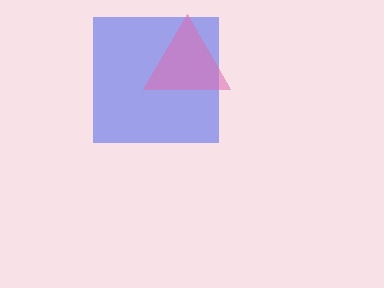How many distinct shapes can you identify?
There are 2 distinct shapes: a blue square, a pink triangle.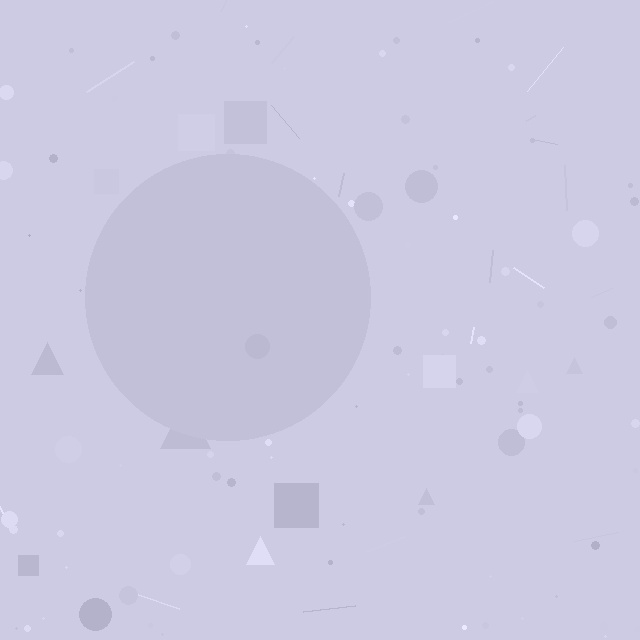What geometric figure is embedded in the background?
A circle is embedded in the background.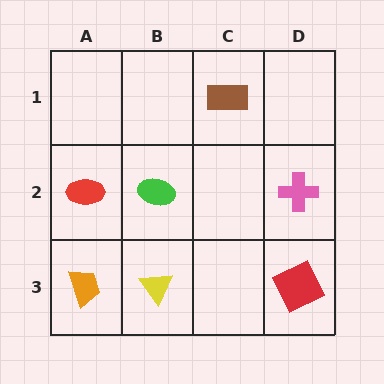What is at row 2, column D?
A pink cross.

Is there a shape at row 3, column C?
No, that cell is empty.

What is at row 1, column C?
A brown rectangle.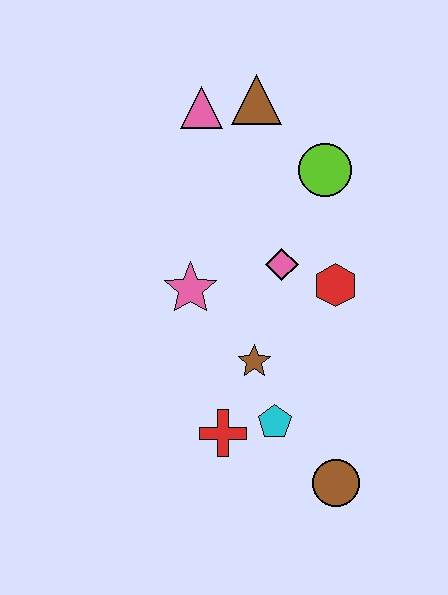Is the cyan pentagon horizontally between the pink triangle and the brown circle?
Yes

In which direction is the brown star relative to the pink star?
The brown star is below the pink star.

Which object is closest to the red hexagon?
The pink diamond is closest to the red hexagon.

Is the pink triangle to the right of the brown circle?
No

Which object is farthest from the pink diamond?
The brown circle is farthest from the pink diamond.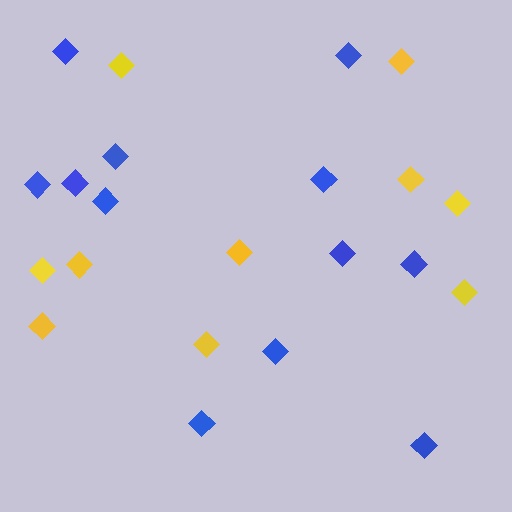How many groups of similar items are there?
There are 2 groups: one group of blue diamonds (12) and one group of yellow diamonds (10).